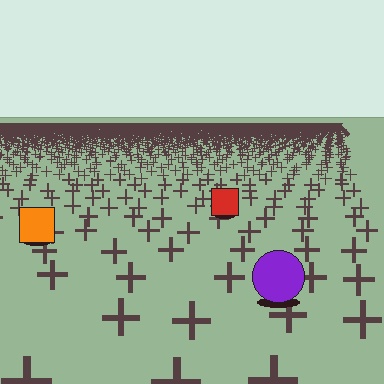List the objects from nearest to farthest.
From nearest to farthest: the purple circle, the orange square, the red square.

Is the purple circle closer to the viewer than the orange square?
Yes. The purple circle is closer — you can tell from the texture gradient: the ground texture is coarser near it.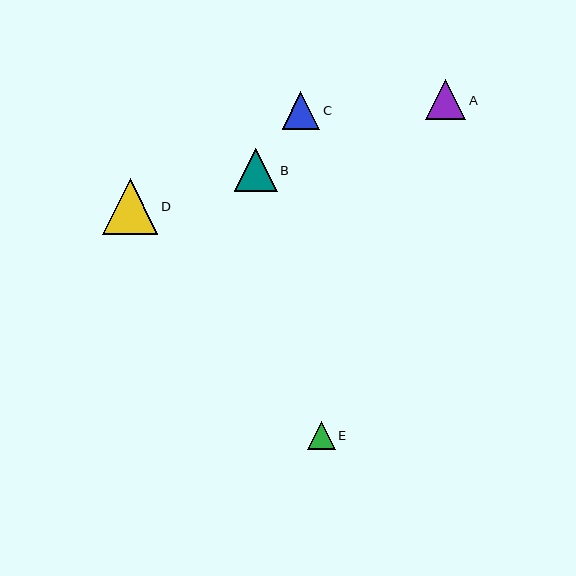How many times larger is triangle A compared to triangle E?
Triangle A is approximately 1.5 times the size of triangle E.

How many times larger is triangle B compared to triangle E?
Triangle B is approximately 1.6 times the size of triangle E.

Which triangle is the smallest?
Triangle E is the smallest with a size of approximately 27 pixels.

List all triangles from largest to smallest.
From largest to smallest: D, B, A, C, E.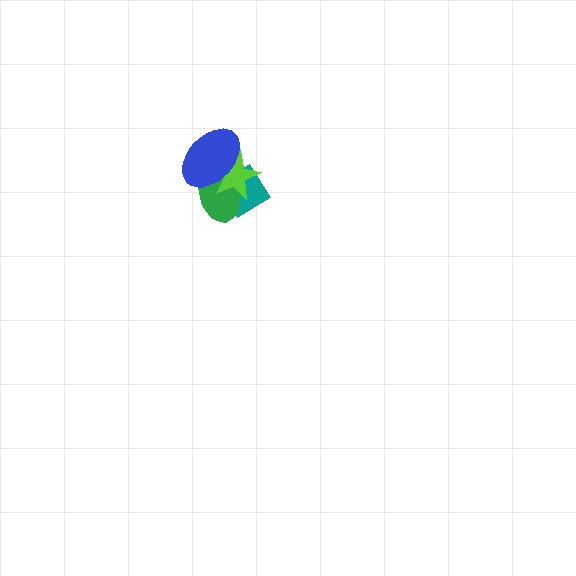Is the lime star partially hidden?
Yes, it is partially covered by another shape.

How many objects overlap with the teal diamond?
3 objects overlap with the teal diamond.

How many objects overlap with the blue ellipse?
3 objects overlap with the blue ellipse.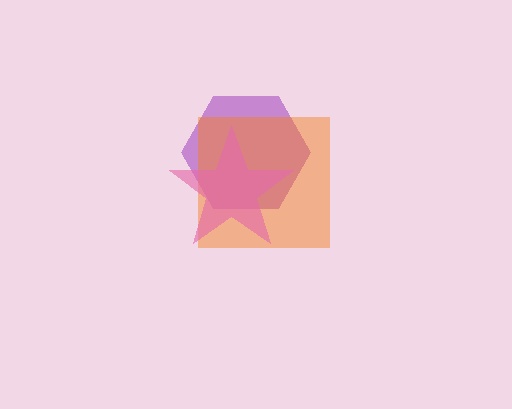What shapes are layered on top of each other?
The layered shapes are: a purple hexagon, an orange square, a pink star.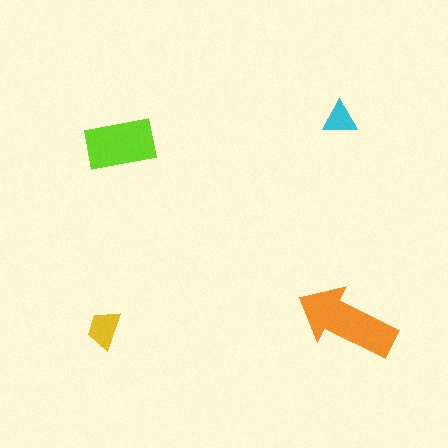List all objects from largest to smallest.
The orange arrow, the lime rectangle, the yellow trapezoid, the cyan triangle.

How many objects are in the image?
There are 4 objects in the image.